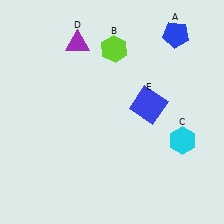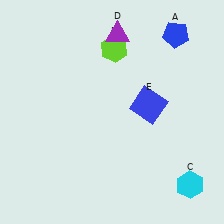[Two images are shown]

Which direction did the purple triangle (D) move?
The purple triangle (D) moved right.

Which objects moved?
The objects that moved are: the cyan hexagon (C), the purple triangle (D).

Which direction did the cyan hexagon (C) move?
The cyan hexagon (C) moved down.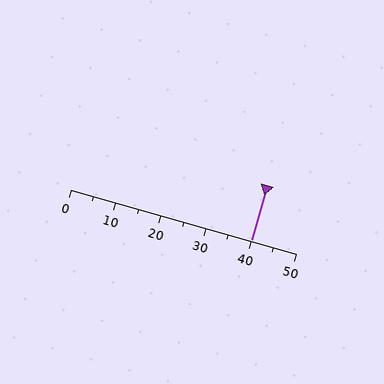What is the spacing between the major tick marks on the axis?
The major ticks are spaced 10 apart.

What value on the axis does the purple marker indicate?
The marker indicates approximately 40.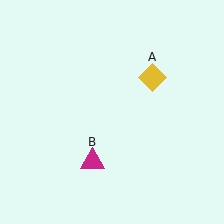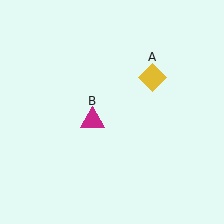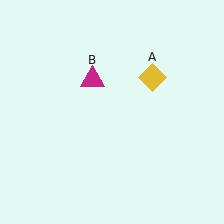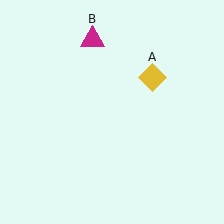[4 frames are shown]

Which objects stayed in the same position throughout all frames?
Yellow diamond (object A) remained stationary.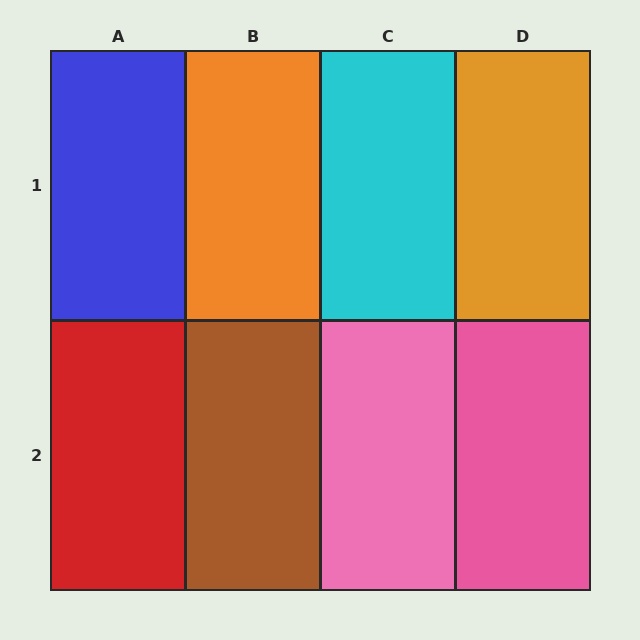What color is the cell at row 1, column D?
Orange.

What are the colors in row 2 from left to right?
Red, brown, pink, pink.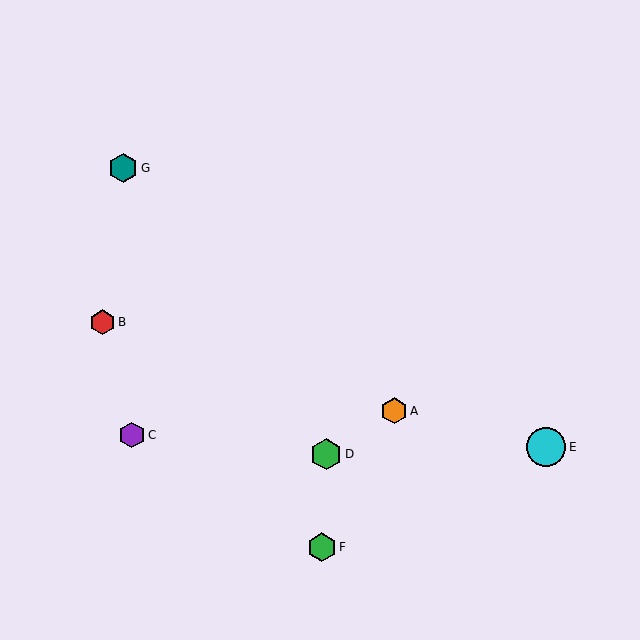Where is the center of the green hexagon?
The center of the green hexagon is at (322, 547).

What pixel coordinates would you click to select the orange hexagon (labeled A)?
Click at (394, 411) to select the orange hexagon A.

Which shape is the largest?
The cyan circle (labeled E) is the largest.